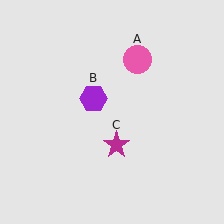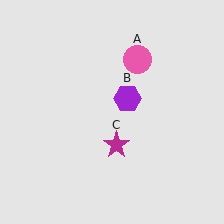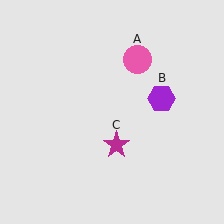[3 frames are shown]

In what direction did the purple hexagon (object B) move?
The purple hexagon (object B) moved right.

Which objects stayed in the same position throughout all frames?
Pink circle (object A) and magenta star (object C) remained stationary.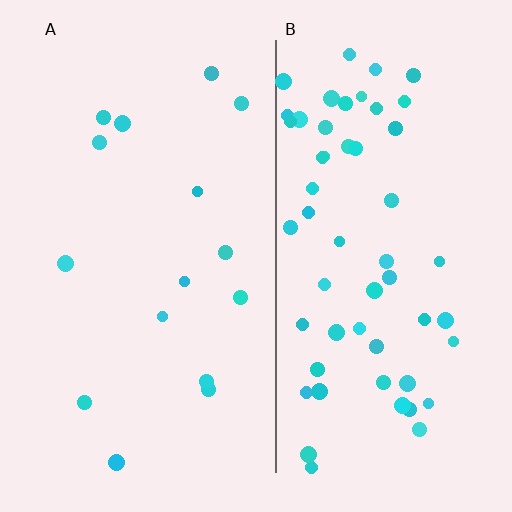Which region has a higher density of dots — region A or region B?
B (the right).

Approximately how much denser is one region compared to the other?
Approximately 3.7× — region B over region A.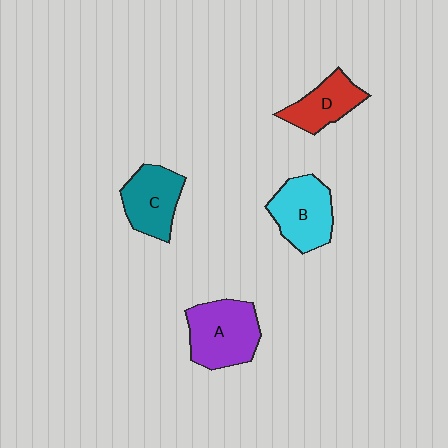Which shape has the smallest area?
Shape D (red).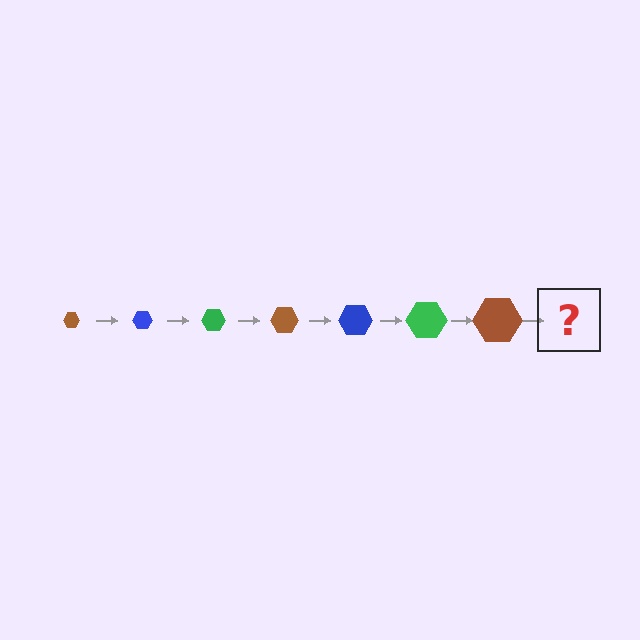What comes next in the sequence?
The next element should be a blue hexagon, larger than the previous one.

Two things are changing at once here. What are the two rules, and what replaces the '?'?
The two rules are that the hexagon grows larger each step and the color cycles through brown, blue, and green. The '?' should be a blue hexagon, larger than the previous one.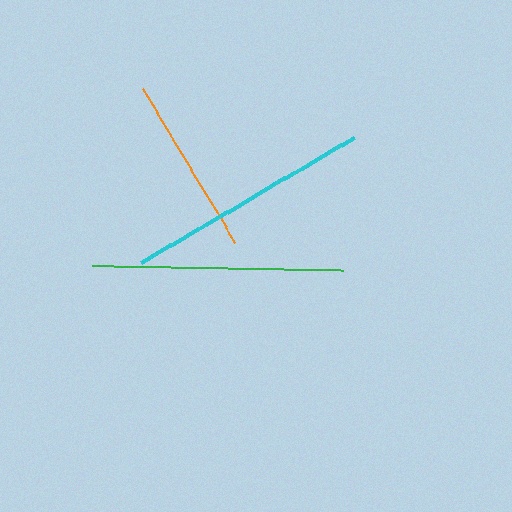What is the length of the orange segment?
The orange segment is approximately 178 pixels long.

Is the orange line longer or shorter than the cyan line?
The cyan line is longer than the orange line.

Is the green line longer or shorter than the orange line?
The green line is longer than the orange line.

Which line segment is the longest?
The green line is the longest at approximately 251 pixels.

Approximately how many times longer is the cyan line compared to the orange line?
The cyan line is approximately 1.4 times the length of the orange line.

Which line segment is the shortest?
The orange line is the shortest at approximately 178 pixels.